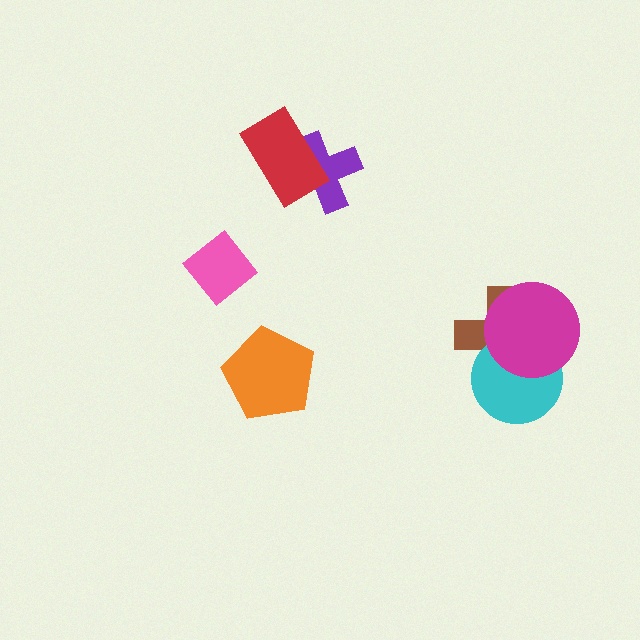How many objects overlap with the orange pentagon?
0 objects overlap with the orange pentagon.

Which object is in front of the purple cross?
The red rectangle is in front of the purple cross.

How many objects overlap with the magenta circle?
2 objects overlap with the magenta circle.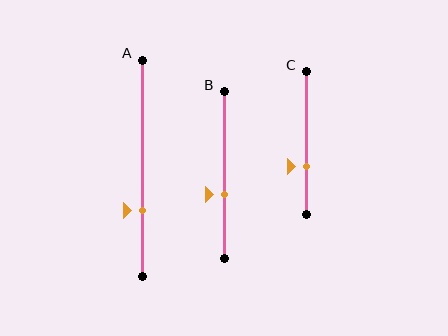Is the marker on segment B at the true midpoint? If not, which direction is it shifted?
No, the marker on segment B is shifted downward by about 11% of the segment length.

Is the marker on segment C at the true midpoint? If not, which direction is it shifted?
No, the marker on segment C is shifted downward by about 16% of the segment length.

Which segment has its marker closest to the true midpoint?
Segment B has its marker closest to the true midpoint.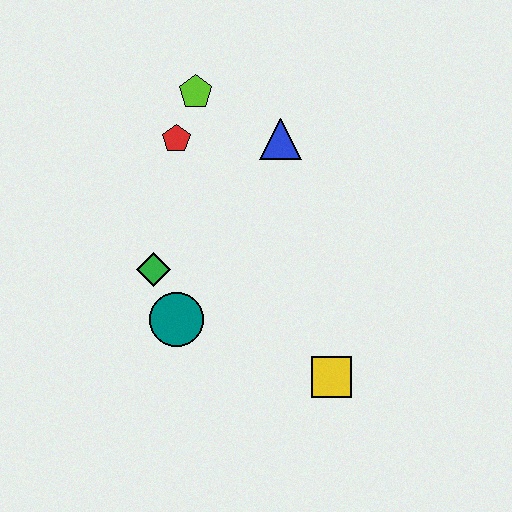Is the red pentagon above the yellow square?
Yes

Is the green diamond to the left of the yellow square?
Yes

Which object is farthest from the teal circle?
The lime pentagon is farthest from the teal circle.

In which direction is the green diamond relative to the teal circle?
The green diamond is above the teal circle.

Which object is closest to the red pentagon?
The lime pentagon is closest to the red pentagon.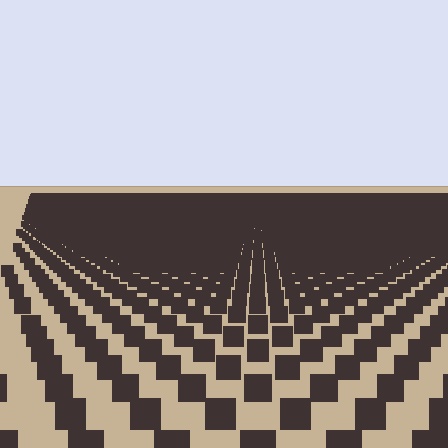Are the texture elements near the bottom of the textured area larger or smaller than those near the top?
Larger. Near the bottom, elements are closer to the viewer and appear at a bigger on-screen size.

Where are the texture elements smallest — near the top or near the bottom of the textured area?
Near the top.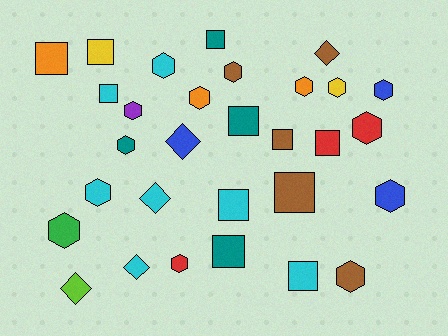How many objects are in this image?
There are 30 objects.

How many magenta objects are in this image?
There are no magenta objects.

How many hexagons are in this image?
There are 14 hexagons.